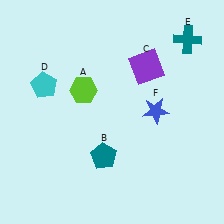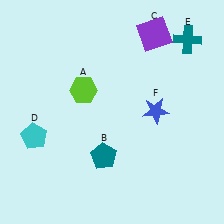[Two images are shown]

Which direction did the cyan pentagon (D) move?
The cyan pentagon (D) moved down.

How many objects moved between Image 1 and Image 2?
2 objects moved between the two images.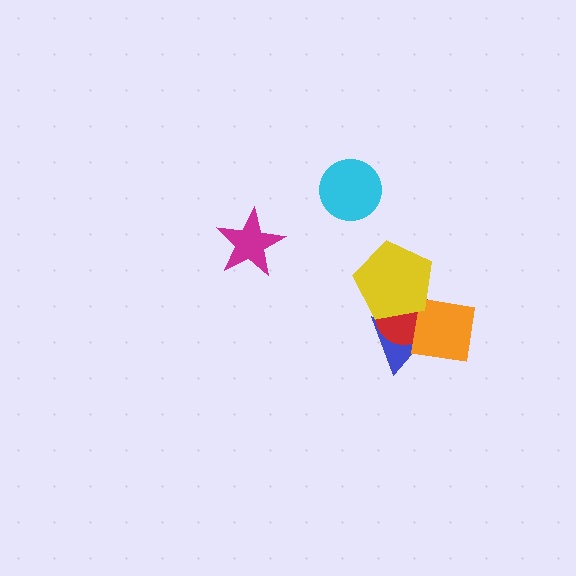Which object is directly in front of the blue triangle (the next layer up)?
The red circle is directly in front of the blue triangle.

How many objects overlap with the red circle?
3 objects overlap with the red circle.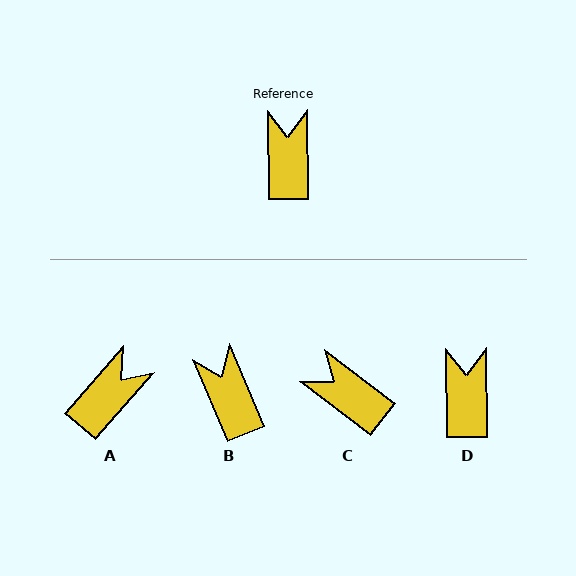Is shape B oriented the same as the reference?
No, it is off by about 22 degrees.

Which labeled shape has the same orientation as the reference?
D.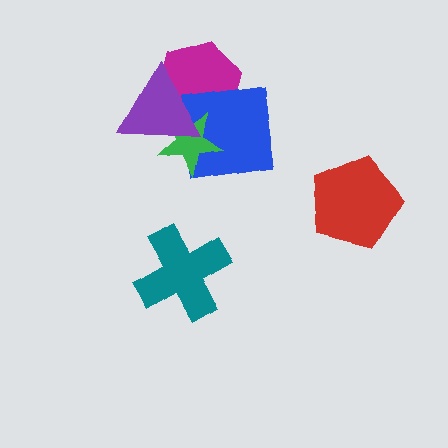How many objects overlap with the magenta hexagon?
3 objects overlap with the magenta hexagon.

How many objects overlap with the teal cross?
0 objects overlap with the teal cross.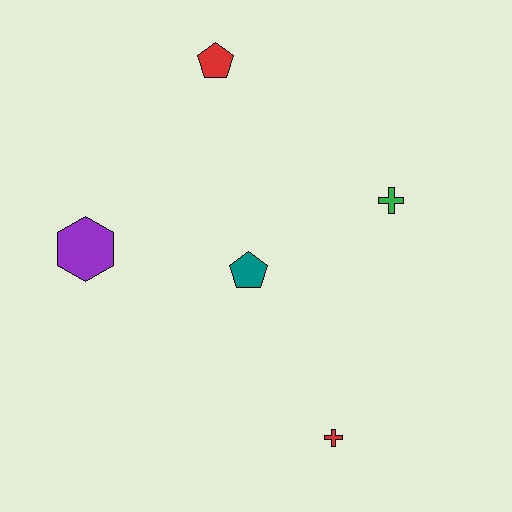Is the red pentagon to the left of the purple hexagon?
No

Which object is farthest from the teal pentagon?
The red pentagon is farthest from the teal pentagon.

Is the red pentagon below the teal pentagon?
No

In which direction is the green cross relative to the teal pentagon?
The green cross is to the right of the teal pentagon.